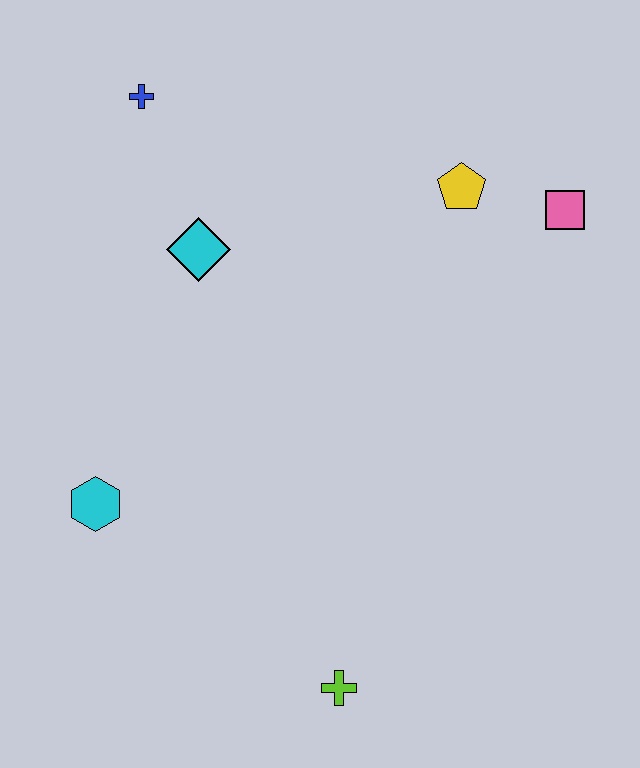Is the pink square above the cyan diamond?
Yes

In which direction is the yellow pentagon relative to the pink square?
The yellow pentagon is to the left of the pink square.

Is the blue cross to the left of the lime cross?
Yes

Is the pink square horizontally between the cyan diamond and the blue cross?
No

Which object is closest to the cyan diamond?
The blue cross is closest to the cyan diamond.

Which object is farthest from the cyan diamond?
The lime cross is farthest from the cyan diamond.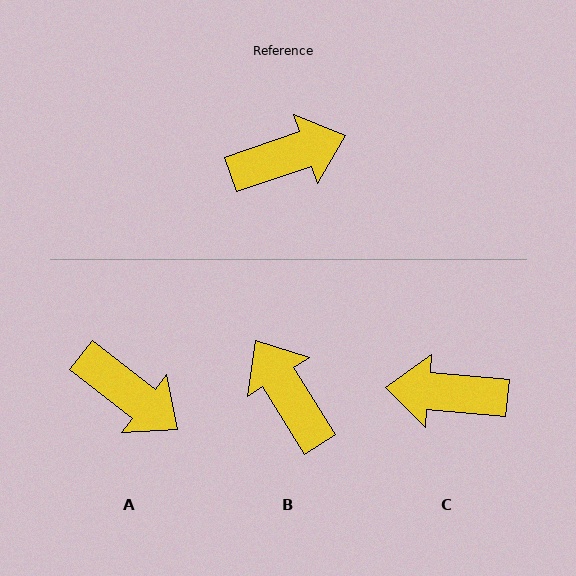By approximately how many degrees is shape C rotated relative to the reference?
Approximately 156 degrees counter-clockwise.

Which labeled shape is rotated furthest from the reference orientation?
C, about 156 degrees away.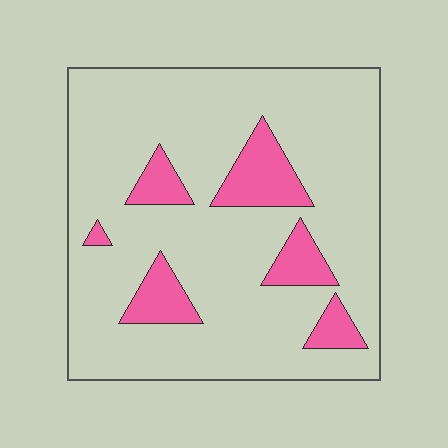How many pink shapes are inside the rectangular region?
6.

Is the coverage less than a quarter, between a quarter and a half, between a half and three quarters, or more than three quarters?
Less than a quarter.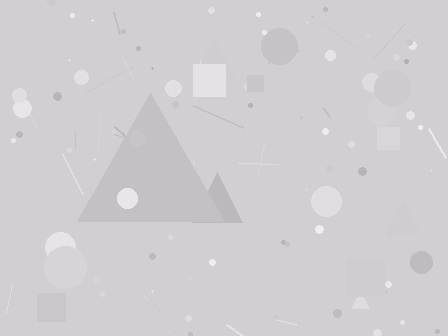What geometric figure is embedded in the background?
A triangle is embedded in the background.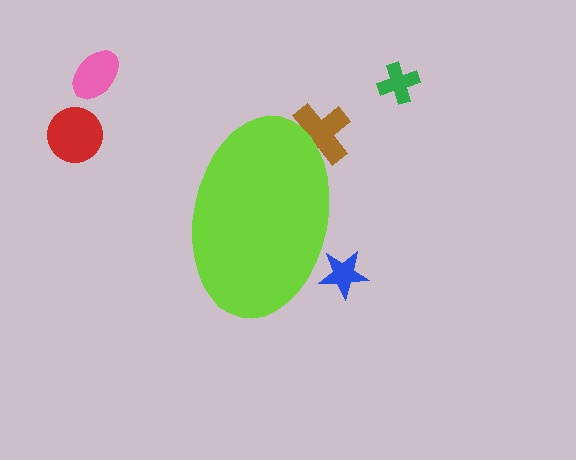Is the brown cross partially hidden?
Yes, the brown cross is partially hidden behind the lime ellipse.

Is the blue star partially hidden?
Yes, the blue star is partially hidden behind the lime ellipse.